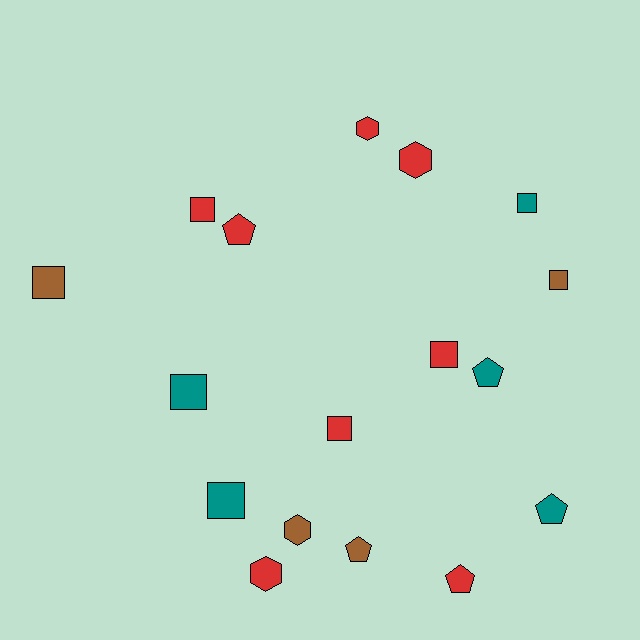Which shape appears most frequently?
Square, with 8 objects.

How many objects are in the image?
There are 17 objects.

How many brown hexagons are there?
There is 1 brown hexagon.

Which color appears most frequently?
Red, with 8 objects.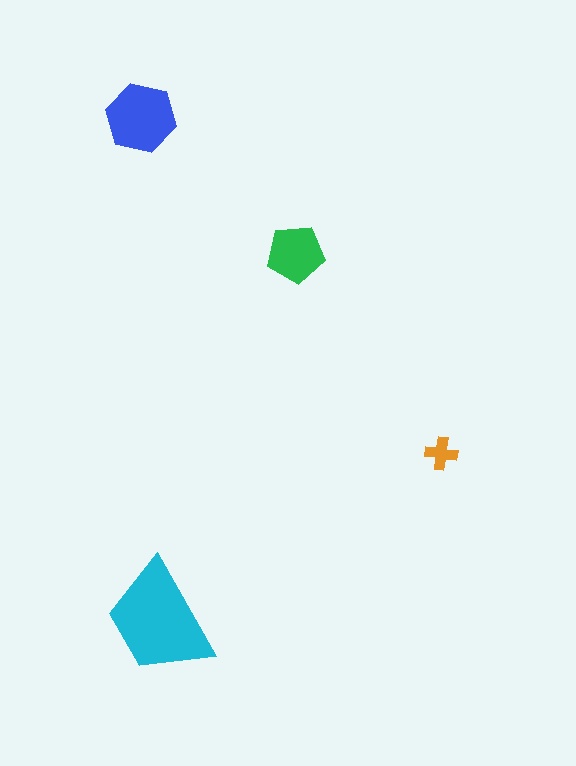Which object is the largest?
The cyan trapezoid.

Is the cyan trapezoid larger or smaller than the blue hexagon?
Larger.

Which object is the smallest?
The orange cross.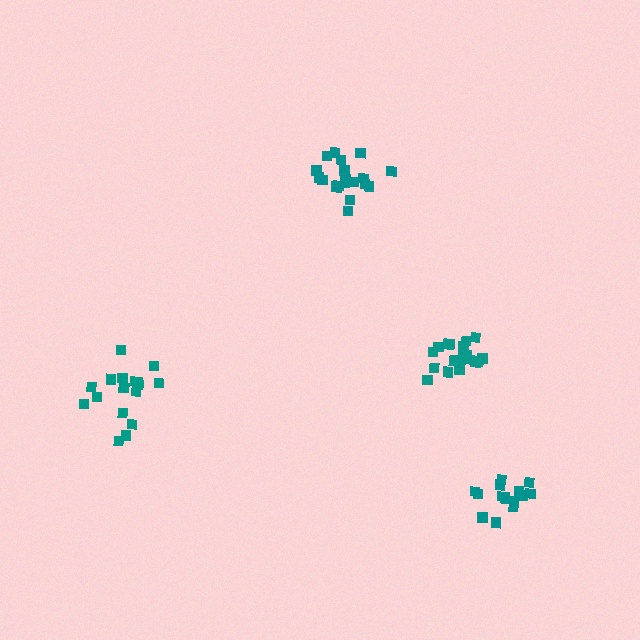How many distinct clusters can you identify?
There are 4 distinct clusters.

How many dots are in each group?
Group 1: 17 dots, Group 2: 20 dots, Group 3: 15 dots, Group 4: 19 dots (71 total).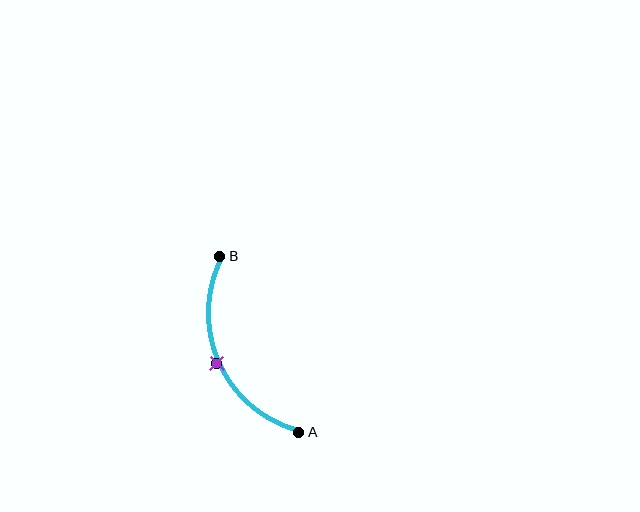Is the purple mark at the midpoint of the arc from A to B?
Yes. The purple mark lies on the arc at equal arc-length from both A and B — it is the arc midpoint.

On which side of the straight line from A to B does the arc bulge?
The arc bulges to the left of the straight line connecting A and B.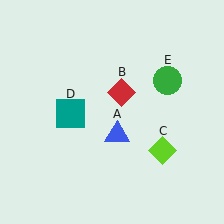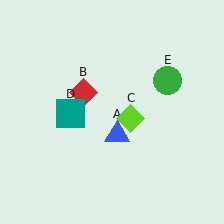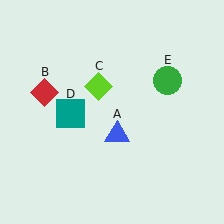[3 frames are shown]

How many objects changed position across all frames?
2 objects changed position: red diamond (object B), lime diamond (object C).